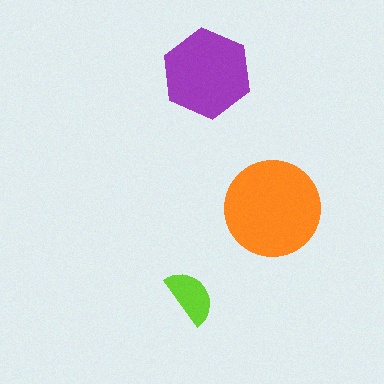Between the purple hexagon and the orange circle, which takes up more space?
The orange circle.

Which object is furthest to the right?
The orange circle is rightmost.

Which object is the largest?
The orange circle.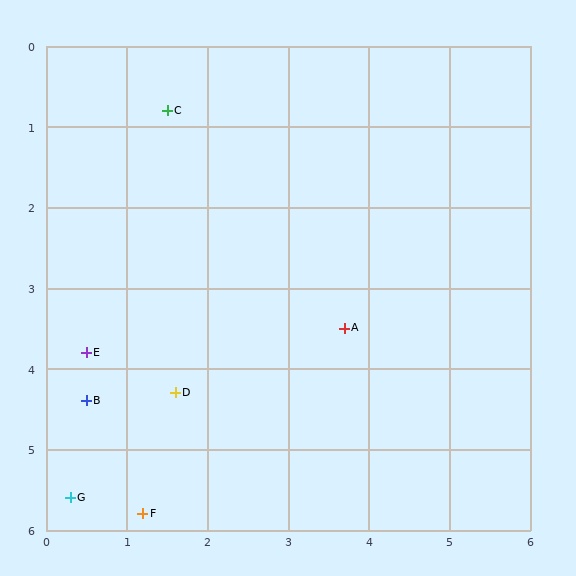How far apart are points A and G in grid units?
Points A and G are about 4.0 grid units apart.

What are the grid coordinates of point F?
Point F is at approximately (1.2, 5.8).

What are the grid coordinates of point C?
Point C is at approximately (1.5, 0.8).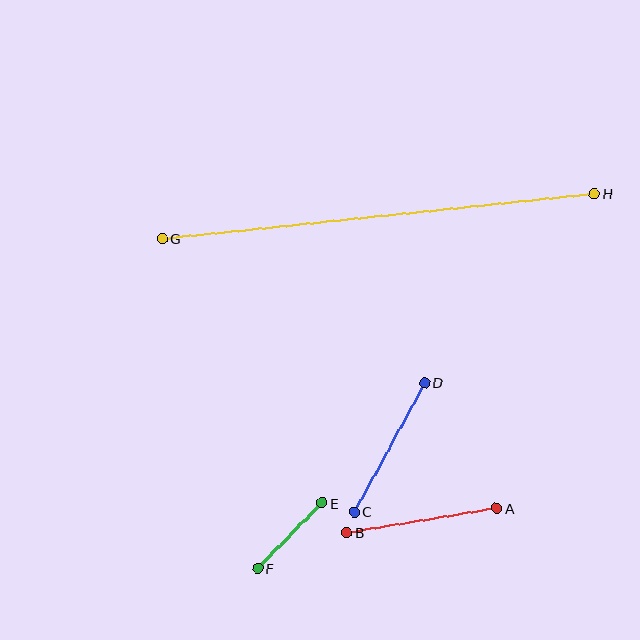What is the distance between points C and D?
The distance is approximately 147 pixels.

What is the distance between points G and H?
The distance is approximately 434 pixels.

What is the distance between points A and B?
The distance is approximately 152 pixels.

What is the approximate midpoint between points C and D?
The midpoint is at approximately (389, 447) pixels.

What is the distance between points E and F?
The distance is approximately 92 pixels.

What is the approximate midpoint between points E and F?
The midpoint is at approximately (290, 536) pixels.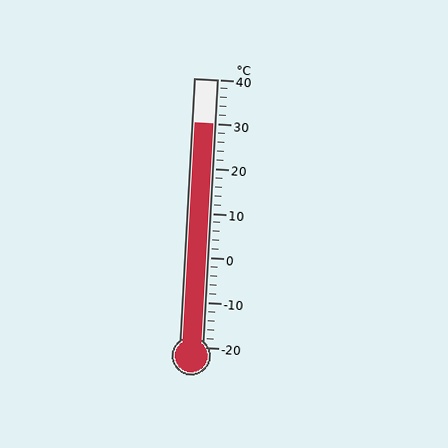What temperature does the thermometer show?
The thermometer shows approximately 30°C.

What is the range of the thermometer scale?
The thermometer scale ranges from -20°C to 40°C.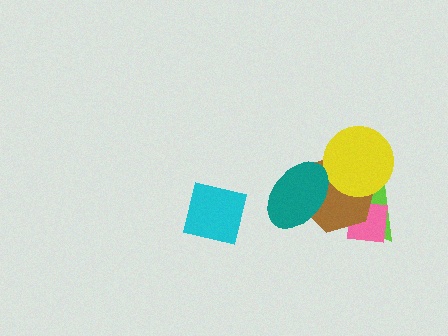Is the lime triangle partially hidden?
Yes, it is partially covered by another shape.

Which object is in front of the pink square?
The brown hexagon is in front of the pink square.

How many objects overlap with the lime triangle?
3 objects overlap with the lime triangle.